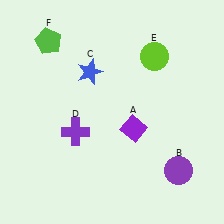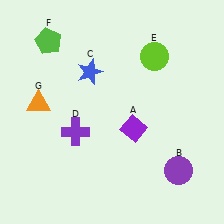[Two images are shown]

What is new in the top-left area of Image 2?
An orange triangle (G) was added in the top-left area of Image 2.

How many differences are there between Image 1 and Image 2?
There is 1 difference between the two images.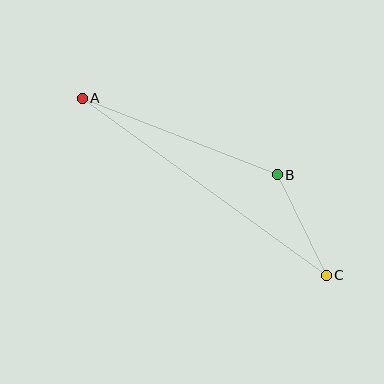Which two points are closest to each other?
Points B and C are closest to each other.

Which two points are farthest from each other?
Points A and C are farthest from each other.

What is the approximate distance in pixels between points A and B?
The distance between A and B is approximately 210 pixels.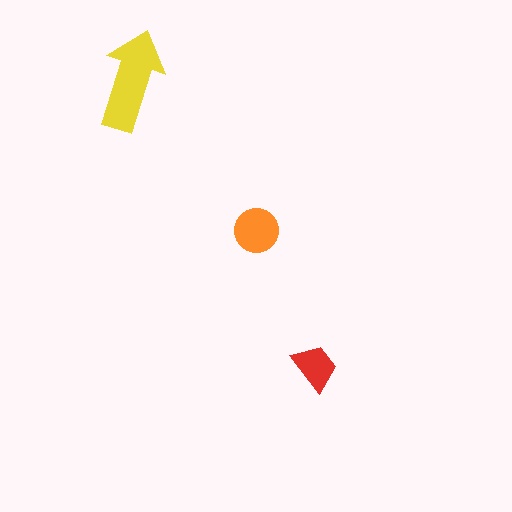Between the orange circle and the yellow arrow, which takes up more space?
The yellow arrow.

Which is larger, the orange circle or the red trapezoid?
The orange circle.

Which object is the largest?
The yellow arrow.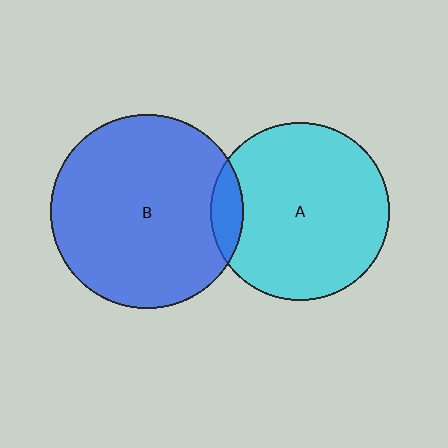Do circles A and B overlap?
Yes.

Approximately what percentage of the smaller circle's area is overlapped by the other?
Approximately 10%.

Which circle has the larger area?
Circle B (blue).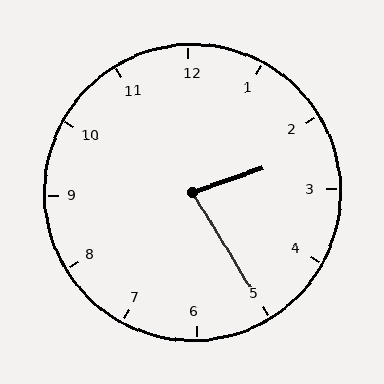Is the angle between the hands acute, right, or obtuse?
It is acute.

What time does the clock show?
2:25.